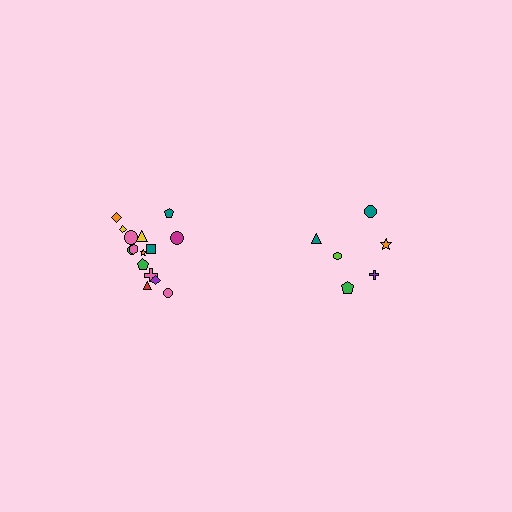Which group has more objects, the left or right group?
The left group.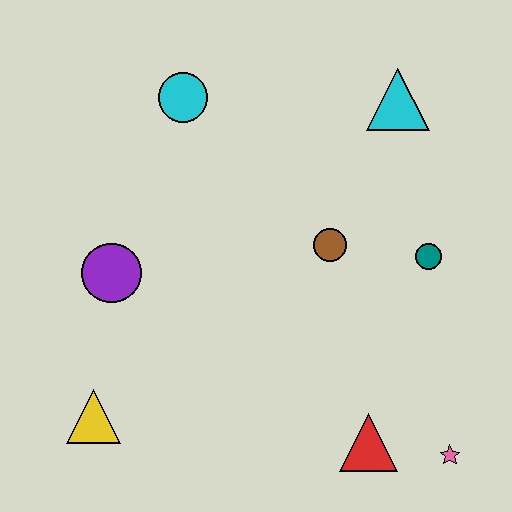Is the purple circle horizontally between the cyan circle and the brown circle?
No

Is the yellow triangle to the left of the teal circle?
Yes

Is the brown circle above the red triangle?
Yes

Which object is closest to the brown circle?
The teal circle is closest to the brown circle.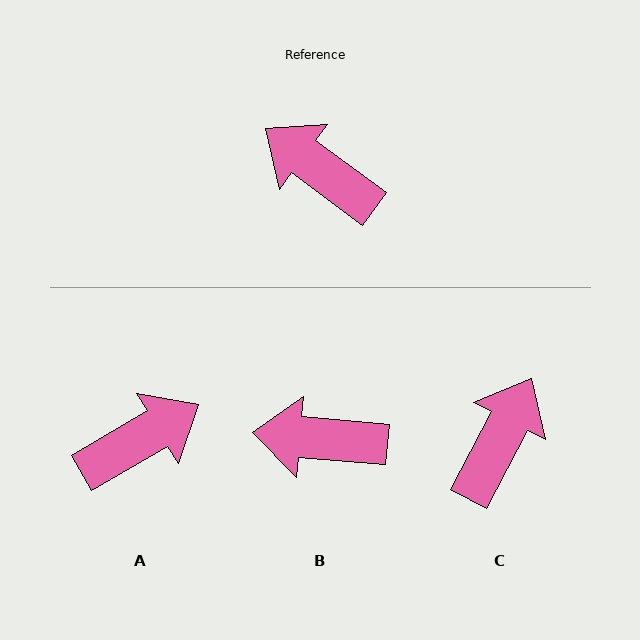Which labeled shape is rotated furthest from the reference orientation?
A, about 113 degrees away.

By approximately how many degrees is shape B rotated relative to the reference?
Approximately 32 degrees counter-clockwise.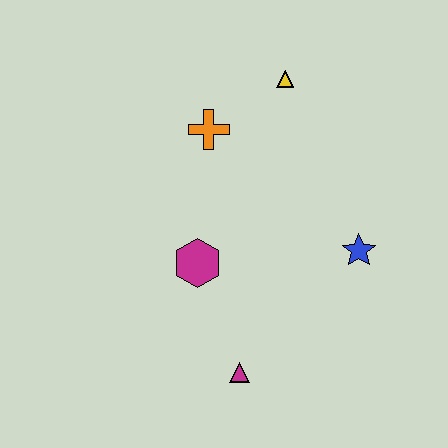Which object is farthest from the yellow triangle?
The magenta triangle is farthest from the yellow triangle.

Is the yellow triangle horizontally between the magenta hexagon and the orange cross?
No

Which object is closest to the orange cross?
The yellow triangle is closest to the orange cross.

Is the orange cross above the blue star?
Yes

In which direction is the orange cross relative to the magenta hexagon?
The orange cross is above the magenta hexagon.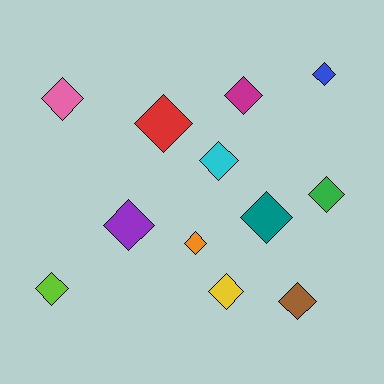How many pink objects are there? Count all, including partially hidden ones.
There is 1 pink object.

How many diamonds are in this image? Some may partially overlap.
There are 12 diamonds.